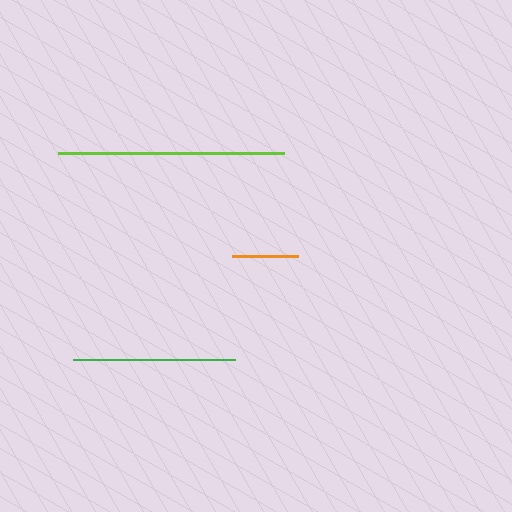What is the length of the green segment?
The green segment is approximately 162 pixels long.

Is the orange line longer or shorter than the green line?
The green line is longer than the orange line.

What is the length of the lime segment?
The lime segment is approximately 226 pixels long.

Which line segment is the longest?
The lime line is the longest at approximately 226 pixels.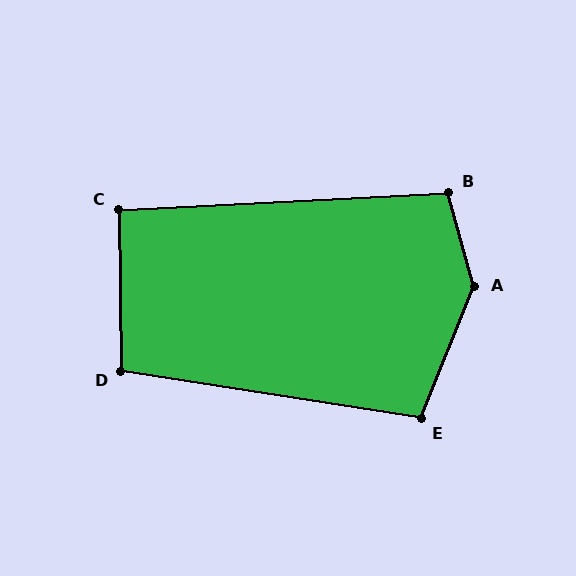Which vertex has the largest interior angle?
A, at approximately 143 degrees.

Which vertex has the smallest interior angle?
C, at approximately 92 degrees.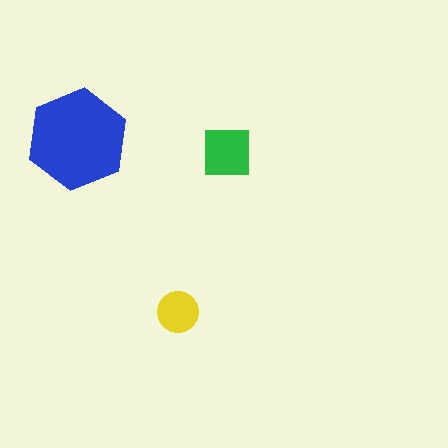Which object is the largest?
The blue hexagon.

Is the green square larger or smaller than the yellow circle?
Larger.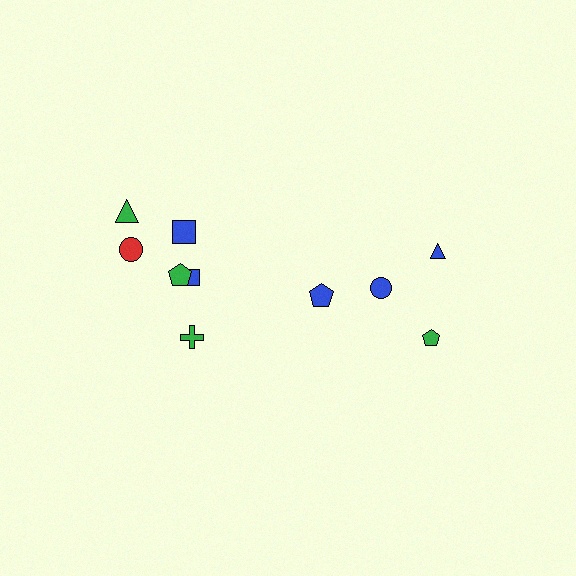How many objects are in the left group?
There are 6 objects.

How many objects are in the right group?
There are 4 objects.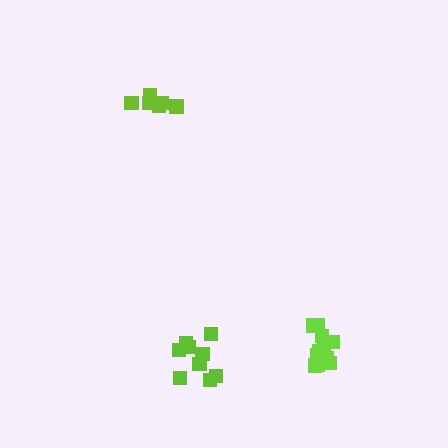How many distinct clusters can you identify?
There are 3 distinct clusters.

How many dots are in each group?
Group 1: 12 dots, Group 2: 9 dots, Group 3: 7 dots (28 total).